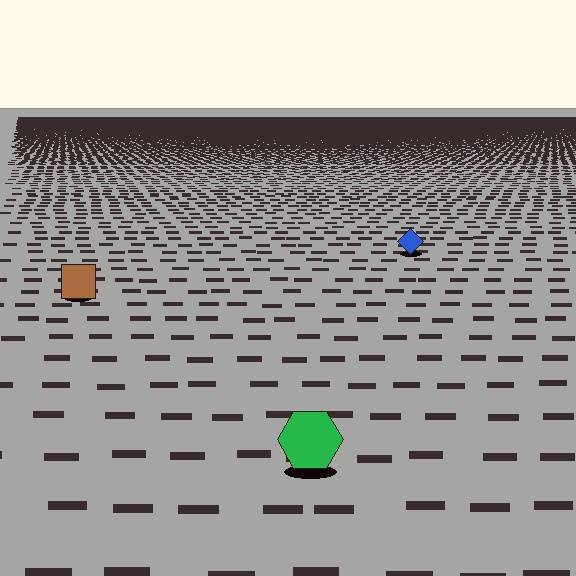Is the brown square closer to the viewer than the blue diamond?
Yes. The brown square is closer — you can tell from the texture gradient: the ground texture is coarser near it.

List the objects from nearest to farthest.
From nearest to farthest: the green hexagon, the brown square, the blue diamond.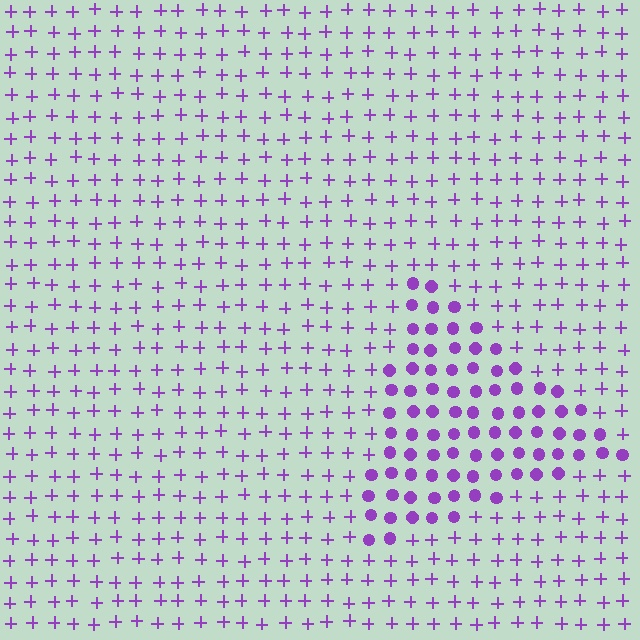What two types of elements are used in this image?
The image uses circles inside the triangle region and plus signs outside it.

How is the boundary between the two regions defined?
The boundary is defined by a change in element shape: circles inside vs. plus signs outside. All elements share the same color and spacing.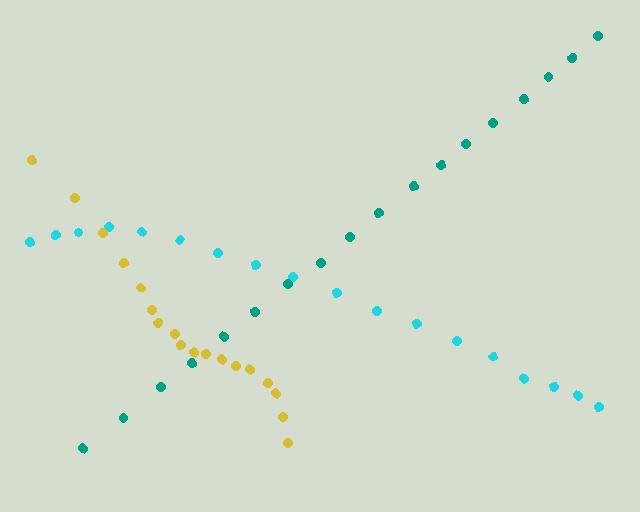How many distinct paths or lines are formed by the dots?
There are 3 distinct paths.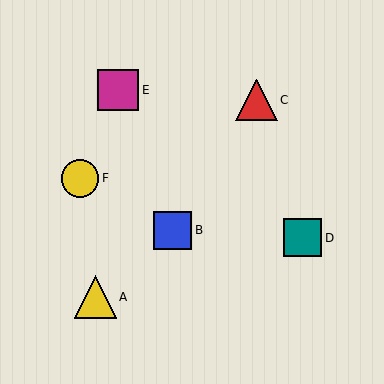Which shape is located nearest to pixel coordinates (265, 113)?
The red triangle (labeled C) at (257, 100) is nearest to that location.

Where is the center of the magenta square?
The center of the magenta square is at (118, 90).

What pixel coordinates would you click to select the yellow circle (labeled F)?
Click at (80, 178) to select the yellow circle F.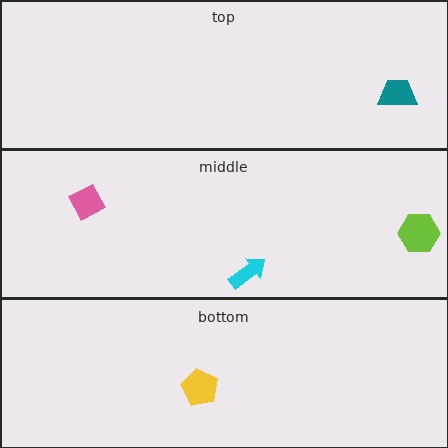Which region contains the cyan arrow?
The middle region.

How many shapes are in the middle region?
3.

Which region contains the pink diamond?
The middle region.